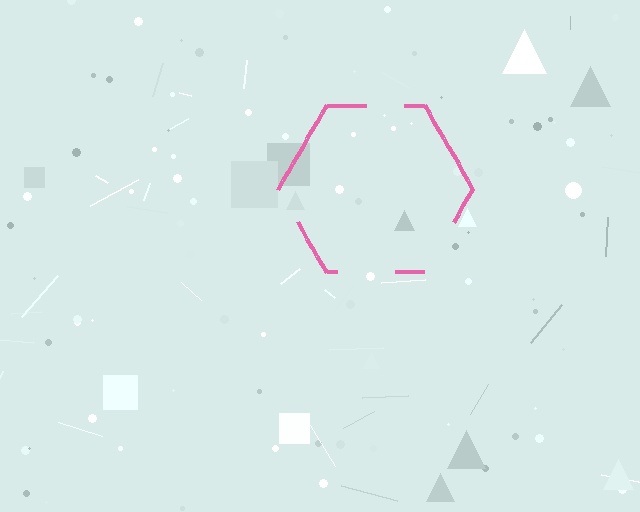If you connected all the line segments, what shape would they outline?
They would outline a hexagon.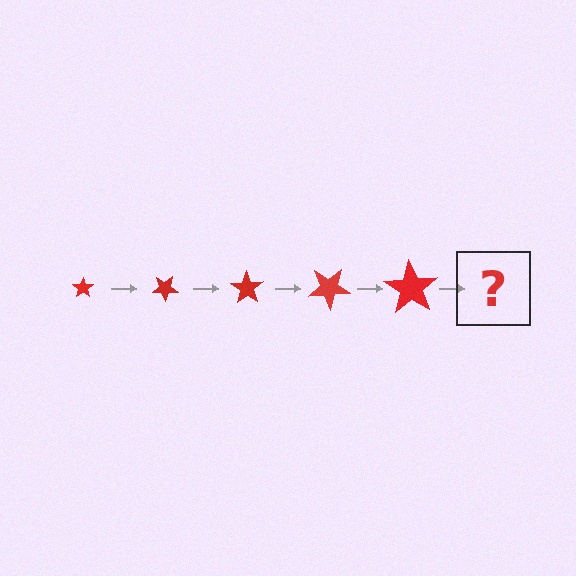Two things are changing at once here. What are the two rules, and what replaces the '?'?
The two rules are that the star grows larger each step and it rotates 35 degrees each step. The '?' should be a star, larger than the previous one and rotated 175 degrees from the start.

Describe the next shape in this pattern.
It should be a star, larger than the previous one and rotated 175 degrees from the start.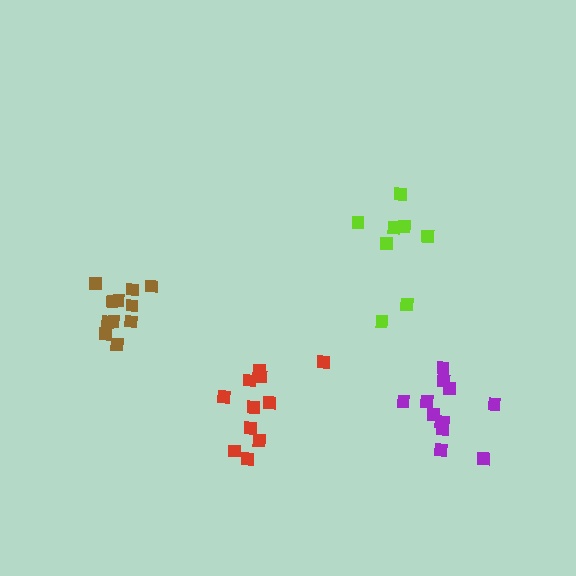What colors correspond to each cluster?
The clusters are colored: lime, brown, red, purple.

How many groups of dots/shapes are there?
There are 4 groups.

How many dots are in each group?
Group 1: 8 dots, Group 2: 11 dots, Group 3: 11 dots, Group 4: 12 dots (42 total).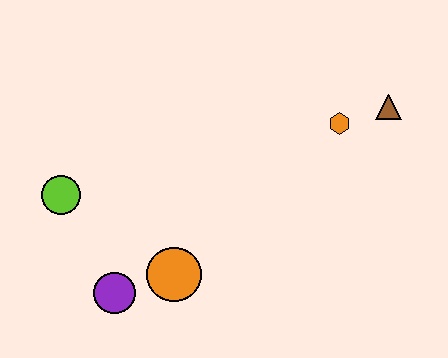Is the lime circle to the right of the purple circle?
No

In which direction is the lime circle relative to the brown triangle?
The lime circle is to the left of the brown triangle.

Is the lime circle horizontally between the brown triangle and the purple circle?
No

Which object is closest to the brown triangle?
The orange hexagon is closest to the brown triangle.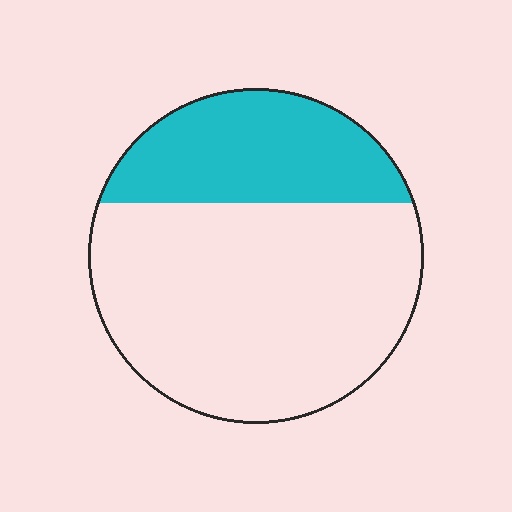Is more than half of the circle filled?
No.